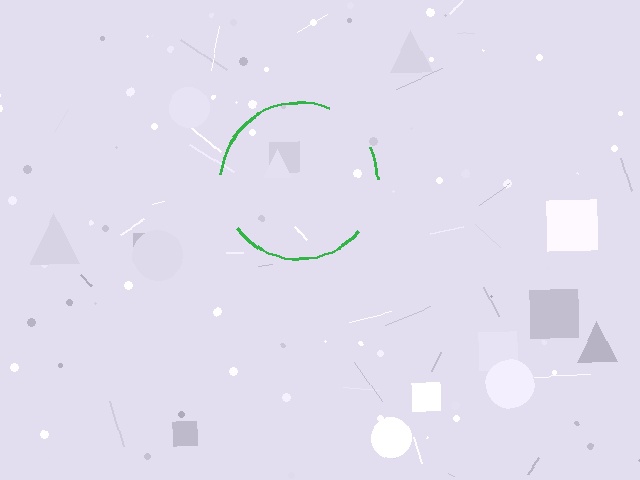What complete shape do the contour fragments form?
The contour fragments form a circle.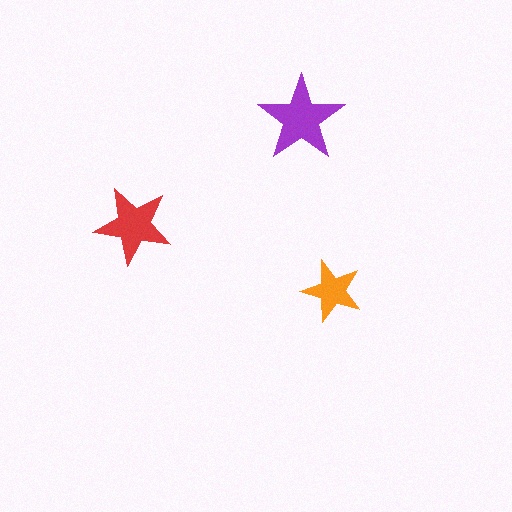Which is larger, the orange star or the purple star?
The purple one.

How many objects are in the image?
There are 3 objects in the image.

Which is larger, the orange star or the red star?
The red one.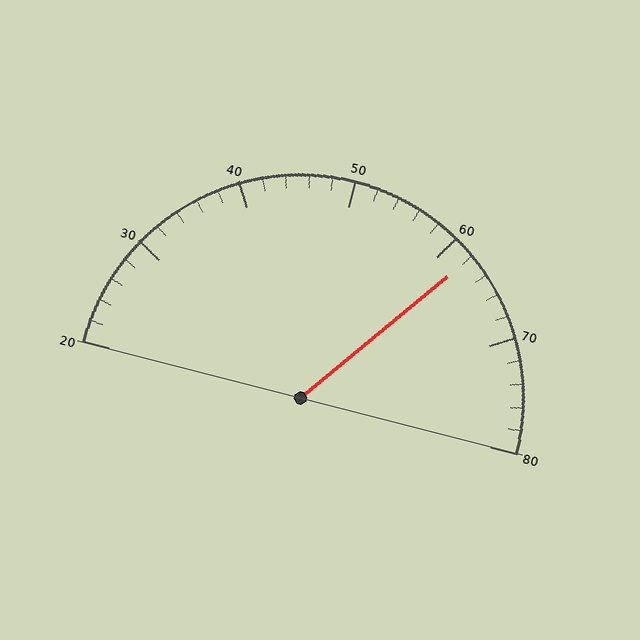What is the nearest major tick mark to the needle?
The nearest major tick mark is 60.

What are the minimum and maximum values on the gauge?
The gauge ranges from 20 to 80.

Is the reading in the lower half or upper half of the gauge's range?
The reading is in the upper half of the range (20 to 80).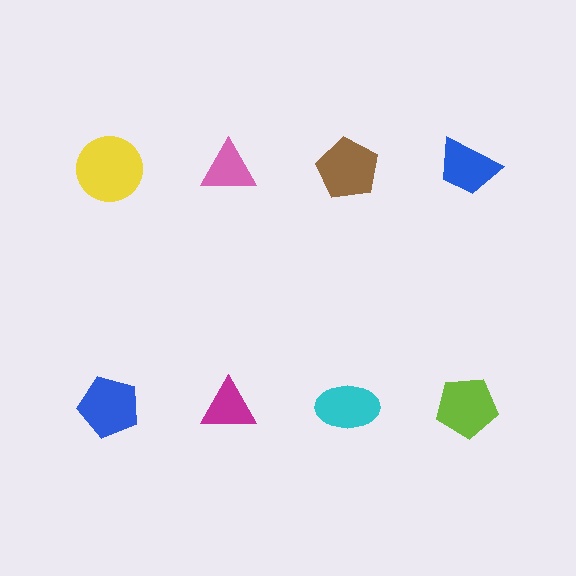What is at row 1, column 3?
A brown pentagon.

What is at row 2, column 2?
A magenta triangle.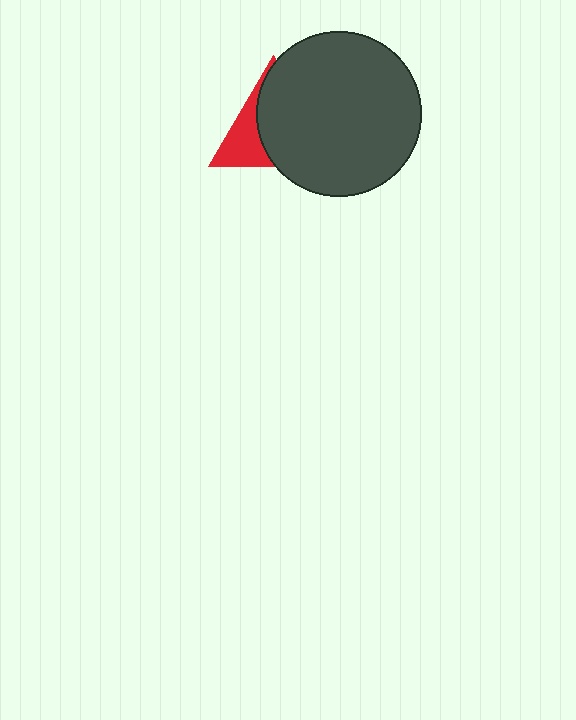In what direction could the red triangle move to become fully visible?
The red triangle could move left. That would shift it out from behind the dark gray circle entirely.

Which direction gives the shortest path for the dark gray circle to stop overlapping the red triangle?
Moving right gives the shortest separation.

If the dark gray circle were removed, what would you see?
You would see the complete red triangle.